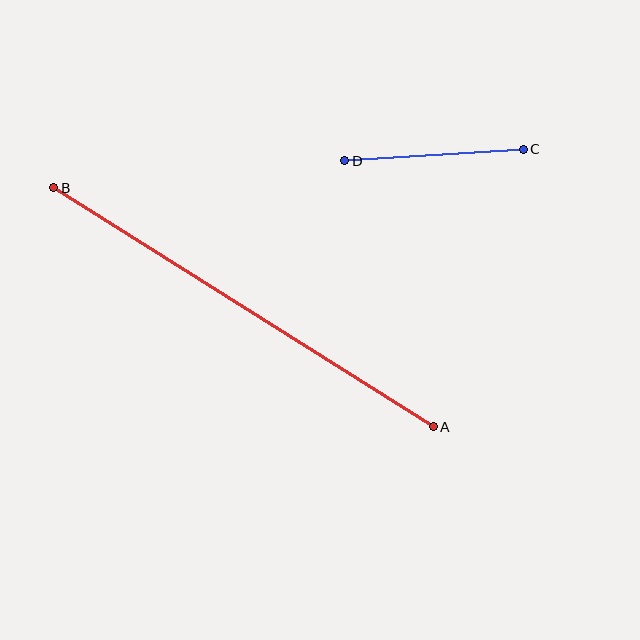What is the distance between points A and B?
The distance is approximately 449 pixels.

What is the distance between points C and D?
The distance is approximately 179 pixels.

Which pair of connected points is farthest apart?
Points A and B are farthest apart.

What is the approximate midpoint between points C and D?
The midpoint is at approximately (434, 155) pixels.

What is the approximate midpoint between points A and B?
The midpoint is at approximately (243, 307) pixels.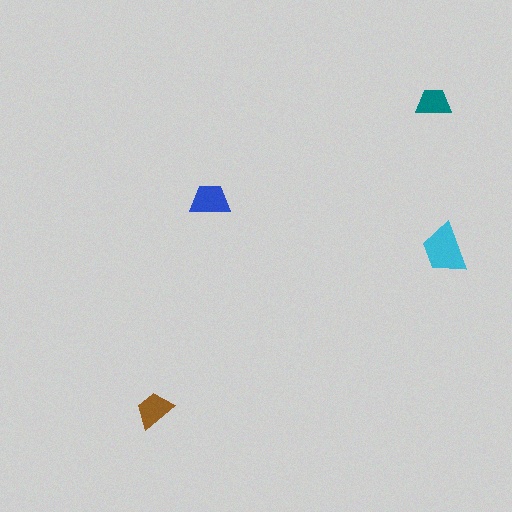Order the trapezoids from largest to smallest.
the cyan one, the blue one, the brown one, the teal one.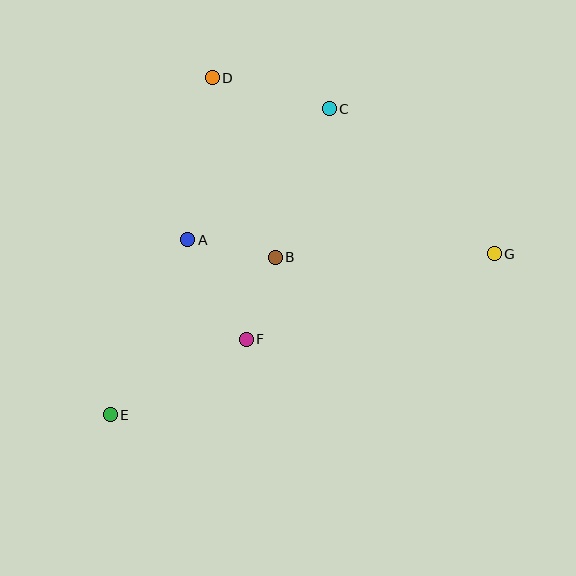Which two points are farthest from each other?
Points E and G are farthest from each other.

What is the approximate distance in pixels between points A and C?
The distance between A and C is approximately 193 pixels.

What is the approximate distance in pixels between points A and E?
The distance between A and E is approximately 191 pixels.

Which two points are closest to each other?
Points B and F are closest to each other.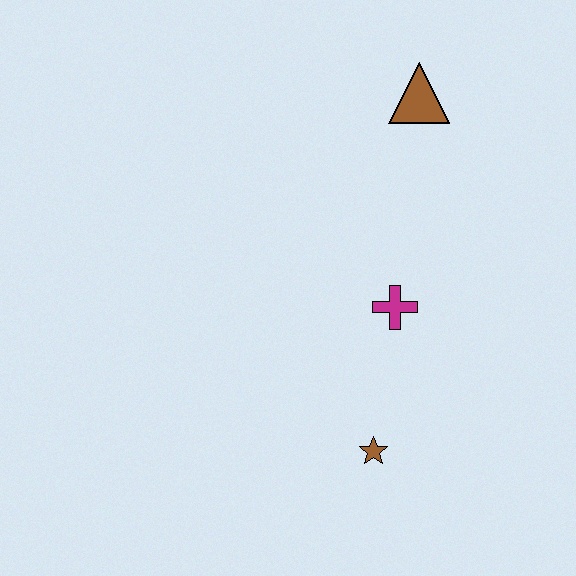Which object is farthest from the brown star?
The brown triangle is farthest from the brown star.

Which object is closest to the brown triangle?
The magenta cross is closest to the brown triangle.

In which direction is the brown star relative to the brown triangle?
The brown star is below the brown triangle.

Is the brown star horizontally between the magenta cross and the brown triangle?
No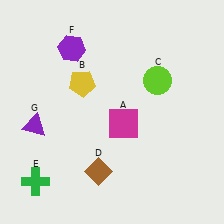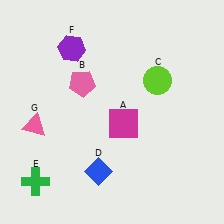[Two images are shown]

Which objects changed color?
B changed from yellow to pink. D changed from brown to blue. G changed from purple to pink.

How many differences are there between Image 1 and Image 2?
There are 3 differences between the two images.